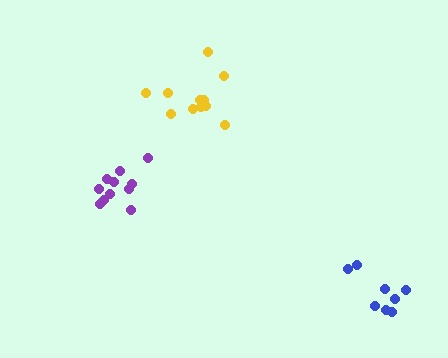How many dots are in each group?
Group 1: 11 dots, Group 2: 11 dots, Group 3: 8 dots (30 total).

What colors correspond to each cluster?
The clusters are colored: yellow, purple, blue.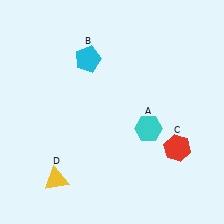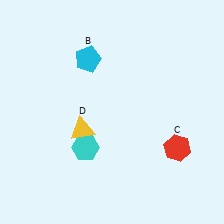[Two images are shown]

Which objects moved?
The objects that moved are: the cyan hexagon (A), the yellow triangle (D).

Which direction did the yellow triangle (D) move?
The yellow triangle (D) moved up.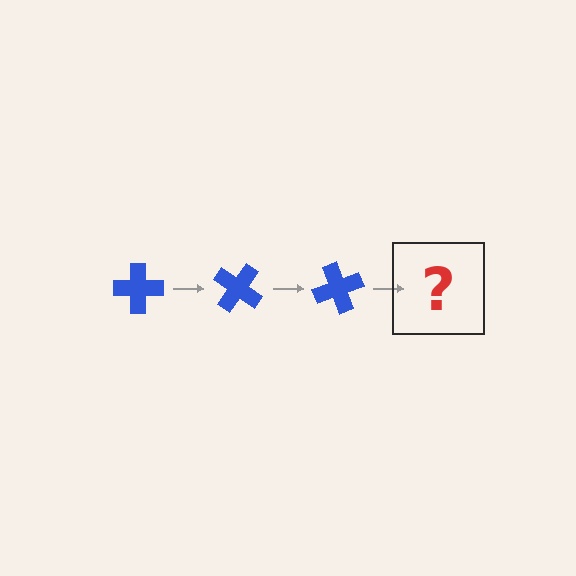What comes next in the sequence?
The next element should be a blue cross rotated 105 degrees.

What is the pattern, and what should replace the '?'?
The pattern is that the cross rotates 35 degrees each step. The '?' should be a blue cross rotated 105 degrees.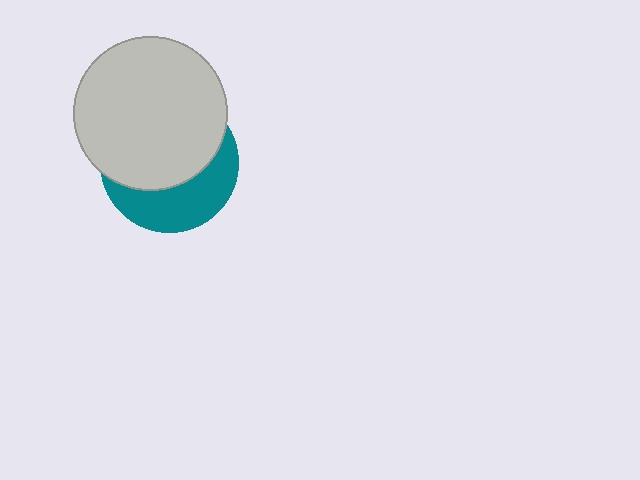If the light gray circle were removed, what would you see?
You would see the complete teal circle.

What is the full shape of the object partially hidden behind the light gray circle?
The partially hidden object is a teal circle.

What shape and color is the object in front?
The object in front is a light gray circle.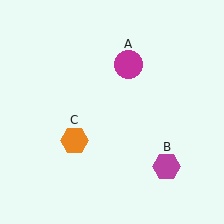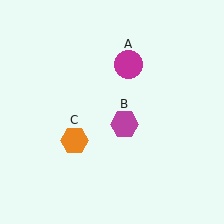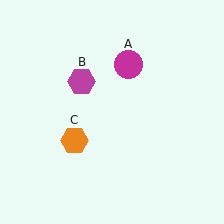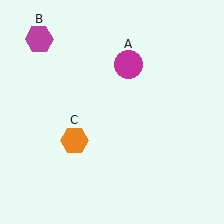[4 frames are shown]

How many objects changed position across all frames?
1 object changed position: magenta hexagon (object B).